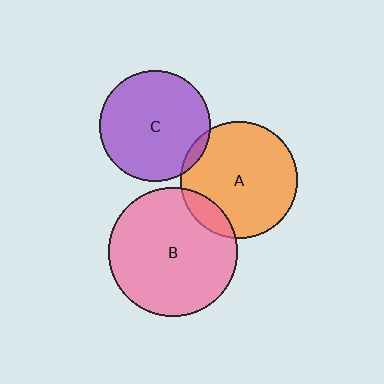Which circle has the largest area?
Circle B (pink).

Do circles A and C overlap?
Yes.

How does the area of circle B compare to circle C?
Approximately 1.3 times.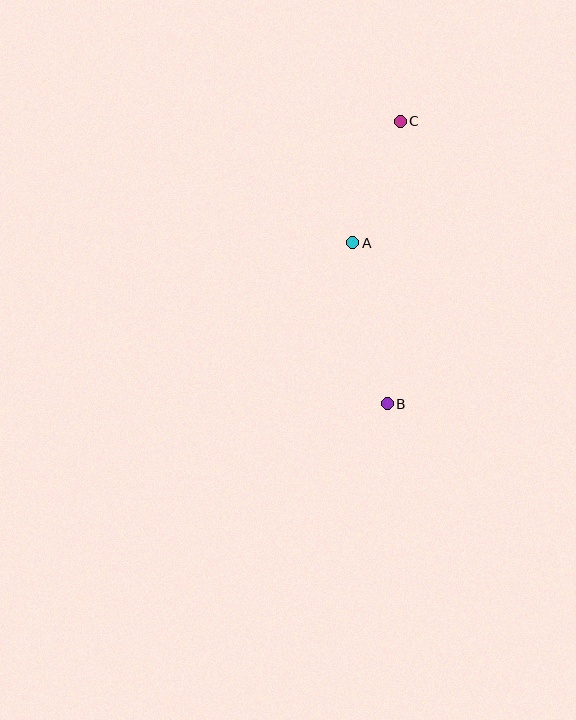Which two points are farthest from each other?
Points B and C are farthest from each other.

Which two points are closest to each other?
Points A and C are closest to each other.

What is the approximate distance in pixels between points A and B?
The distance between A and B is approximately 164 pixels.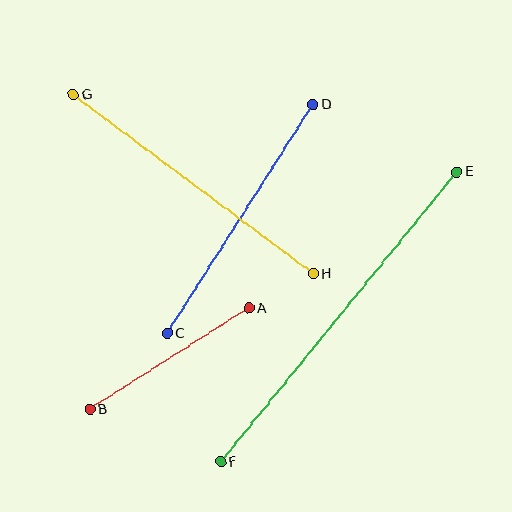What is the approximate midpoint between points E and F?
The midpoint is at approximately (339, 317) pixels.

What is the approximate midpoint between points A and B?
The midpoint is at approximately (169, 359) pixels.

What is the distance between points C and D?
The distance is approximately 272 pixels.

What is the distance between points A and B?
The distance is approximately 189 pixels.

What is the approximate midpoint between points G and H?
The midpoint is at approximately (193, 184) pixels.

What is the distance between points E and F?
The distance is approximately 374 pixels.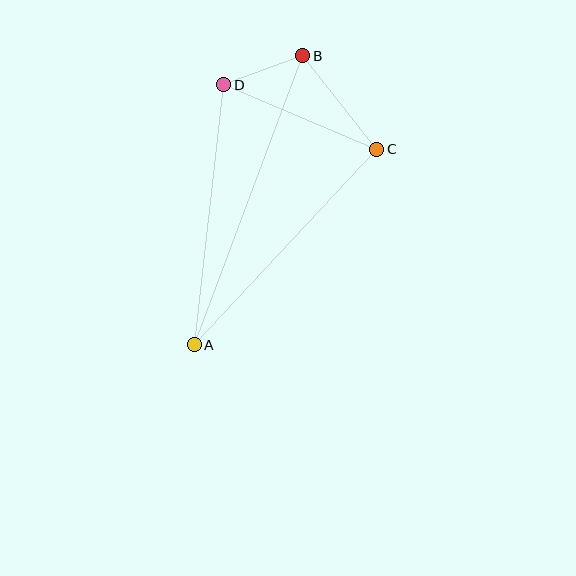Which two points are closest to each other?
Points B and D are closest to each other.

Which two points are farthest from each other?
Points A and B are farthest from each other.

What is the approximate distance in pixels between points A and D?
The distance between A and D is approximately 262 pixels.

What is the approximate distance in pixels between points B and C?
The distance between B and C is approximately 119 pixels.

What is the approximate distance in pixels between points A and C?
The distance between A and C is approximately 267 pixels.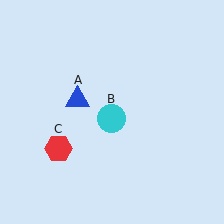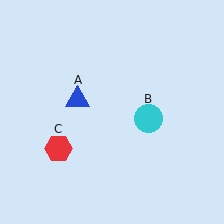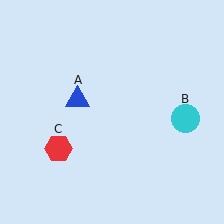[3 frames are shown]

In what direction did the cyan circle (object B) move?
The cyan circle (object B) moved right.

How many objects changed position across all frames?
1 object changed position: cyan circle (object B).